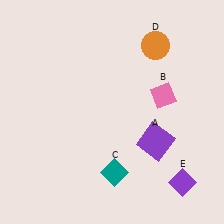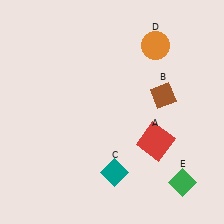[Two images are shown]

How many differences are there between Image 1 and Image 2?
There are 3 differences between the two images.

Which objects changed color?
A changed from purple to red. B changed from pink to brown. E changed from purple to green.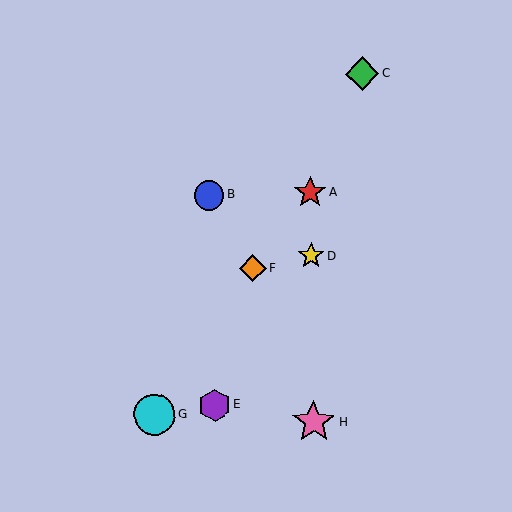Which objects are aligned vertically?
Objects A, D, H are aligned vertically.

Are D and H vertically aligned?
Yes, both are at x≈311.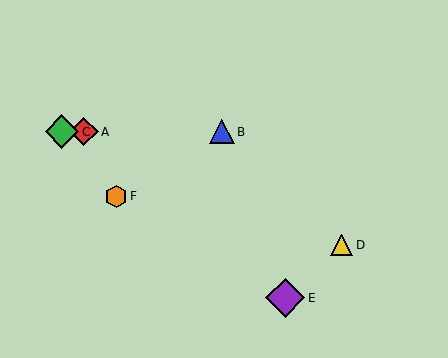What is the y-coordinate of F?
Object F is at y≈196.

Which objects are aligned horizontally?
Objects A, B, C are aligned horizontally.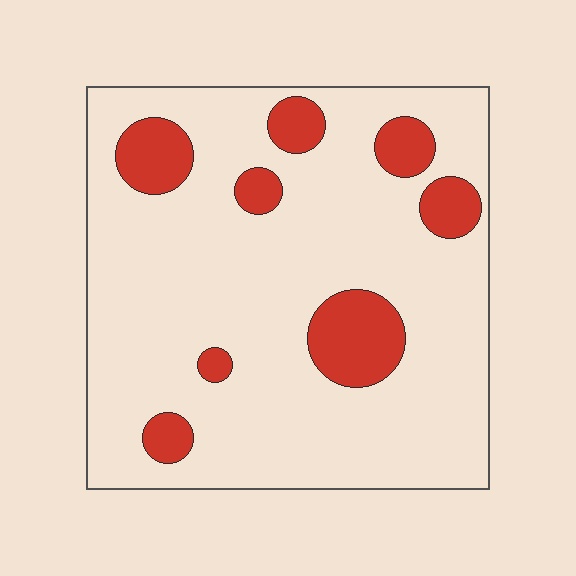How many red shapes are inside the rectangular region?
8.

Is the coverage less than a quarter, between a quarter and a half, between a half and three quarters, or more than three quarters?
Less than a quarter.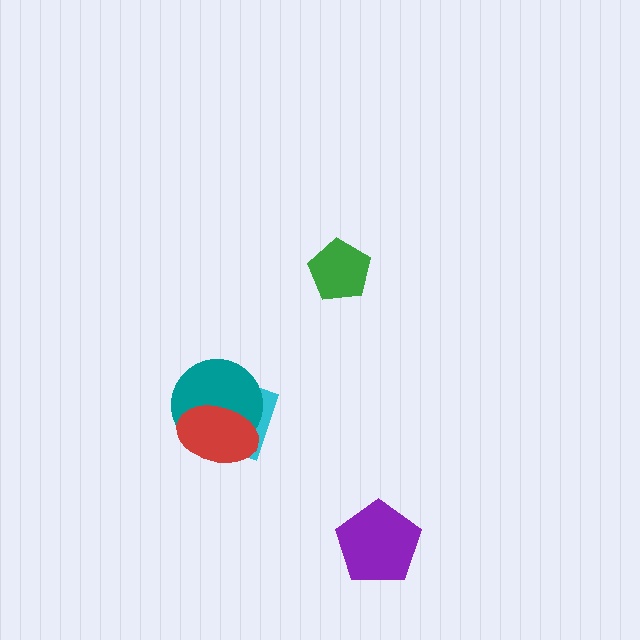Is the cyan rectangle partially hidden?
Yes, it is partially covered by another shape.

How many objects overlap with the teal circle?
2 objects overlap with the teal circle.